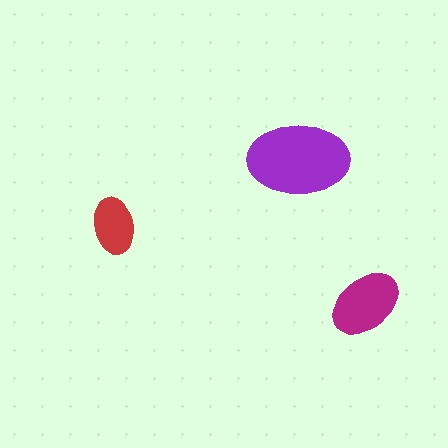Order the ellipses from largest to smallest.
the purple one, the magenta one, the red one.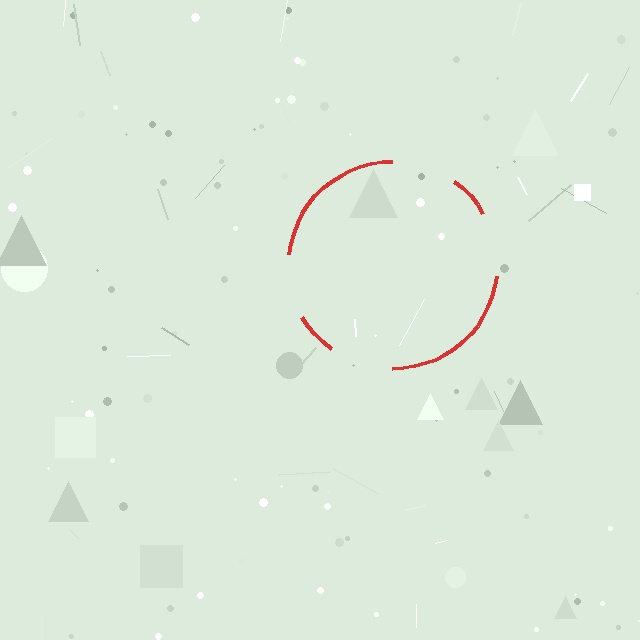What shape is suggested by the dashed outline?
The dashed outline suggests a circle.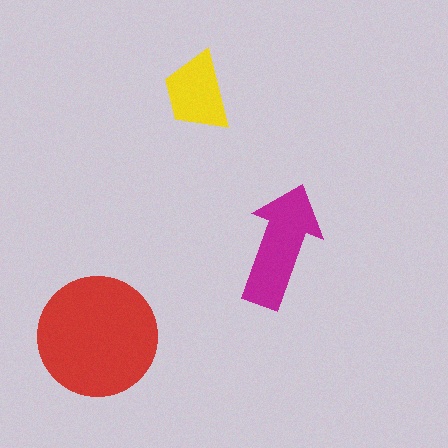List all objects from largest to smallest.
The red circle, the magenta arrow, the yellow trapezoid.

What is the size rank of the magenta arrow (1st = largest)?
2nd.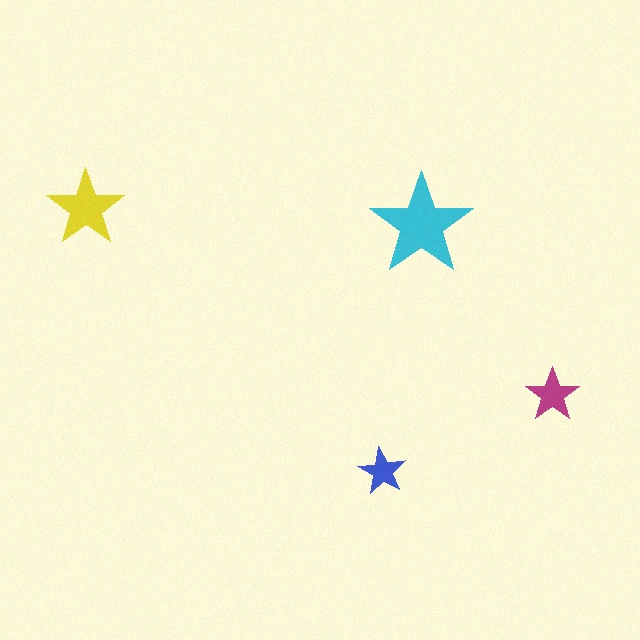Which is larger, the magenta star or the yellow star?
The yellow one.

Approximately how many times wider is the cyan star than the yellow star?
About 1.5 times wider.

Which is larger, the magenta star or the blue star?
The magenta one.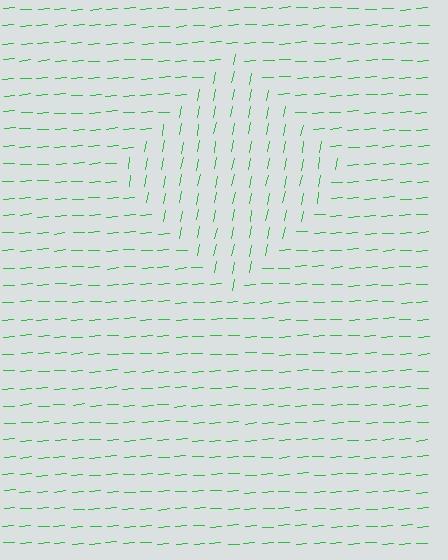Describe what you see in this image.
The image is filled with small green line segments. A diamond region in the image has lines oriented differently from the surrounding lines, creating a visible texture boundary.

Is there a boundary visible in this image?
Yes, there is a texture boundary formed by a change in line orientation.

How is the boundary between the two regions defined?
The boundary is defined purely by a change in line orientation (approximately 75 degrees difference). All lines are the same color and thickness.